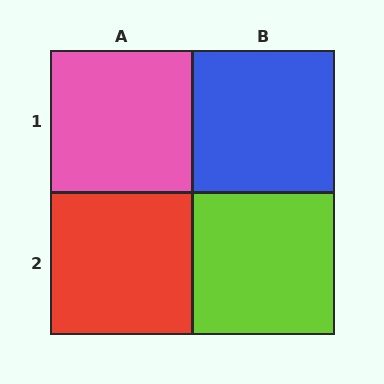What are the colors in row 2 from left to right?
Red, lime.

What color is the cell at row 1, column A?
Pink.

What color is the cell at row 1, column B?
Blue.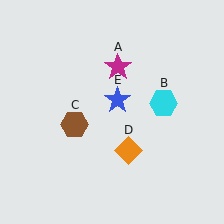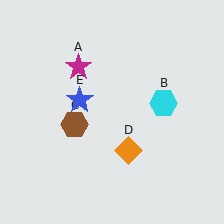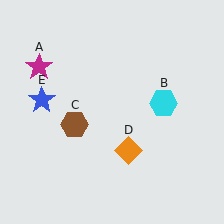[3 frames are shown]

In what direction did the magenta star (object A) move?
The magenta star (object A) moved left.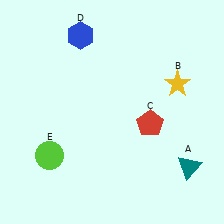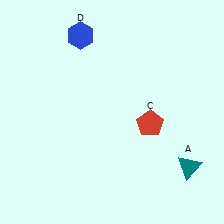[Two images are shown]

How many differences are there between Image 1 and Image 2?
There are 2 differences between the two images.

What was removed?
The lime circle (E), the yellow star (B) were removed in Image 2.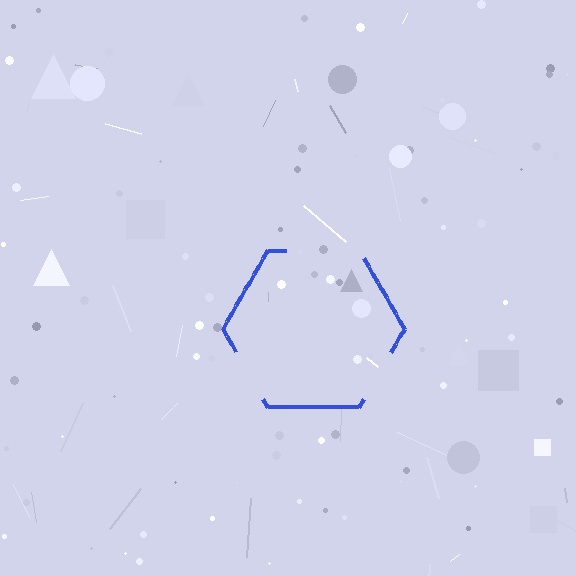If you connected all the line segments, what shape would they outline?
They would outline a hexagon.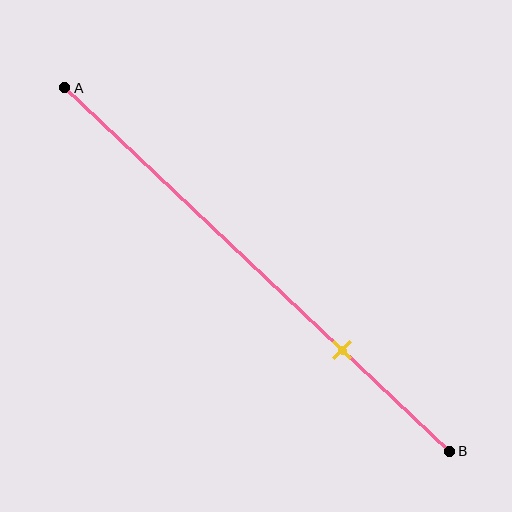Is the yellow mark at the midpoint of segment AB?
No, the mark is at about 70% from A, not at the 50% midpoint.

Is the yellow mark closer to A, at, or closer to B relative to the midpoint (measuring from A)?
The yellow mark is closer to point B than the midpoint of segment AB.